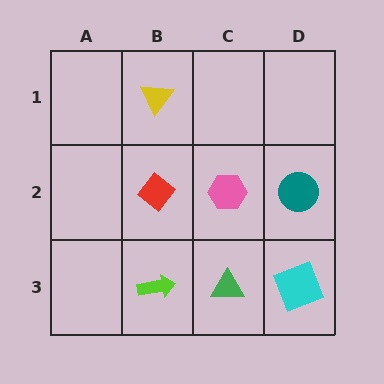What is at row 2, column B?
A red diamond.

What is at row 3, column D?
A cyan square.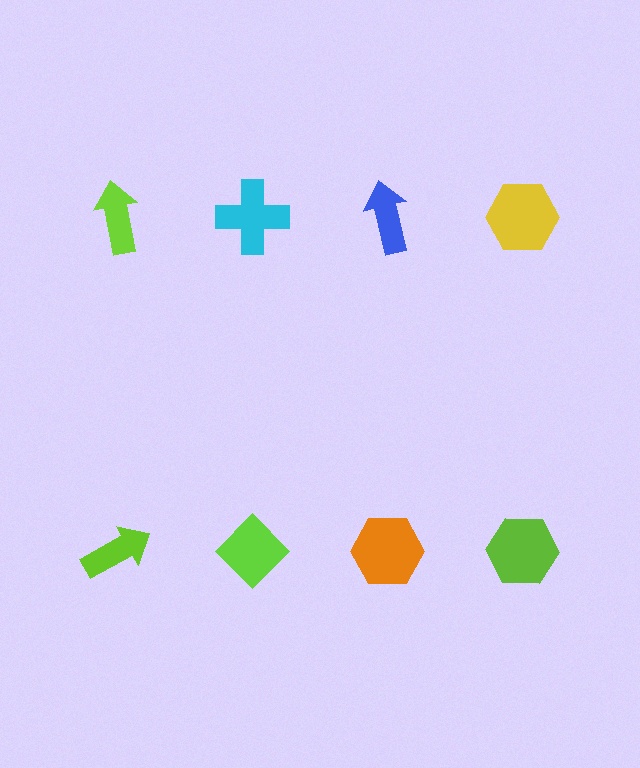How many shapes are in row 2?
4 shapes.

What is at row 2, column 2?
A lime diamond.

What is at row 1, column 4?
A yellow hexagon.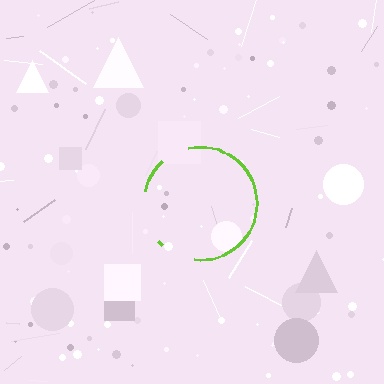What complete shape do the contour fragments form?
The contour fragments form a circle.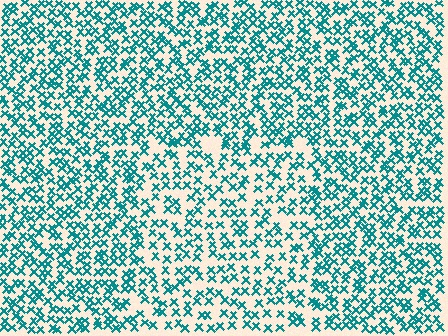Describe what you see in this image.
The image contains small teal elements arranged at two different densities. A rectangle-shaped region is visible where the elements are less densely packed than the surrounding area.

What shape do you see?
I see a rectangle.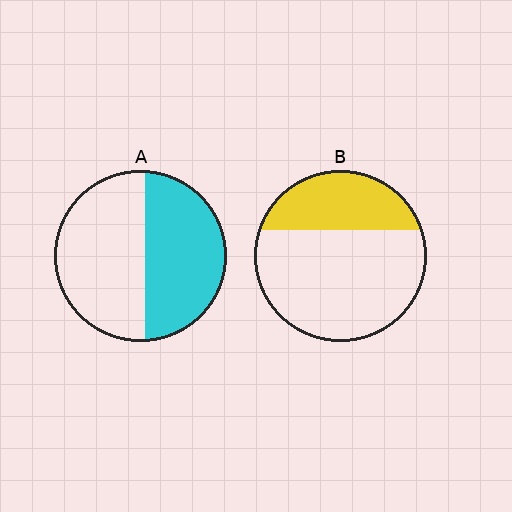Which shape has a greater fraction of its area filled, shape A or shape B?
Shape A.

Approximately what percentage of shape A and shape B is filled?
A is approximately 45% and B is approximately 30%.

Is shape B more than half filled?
No.